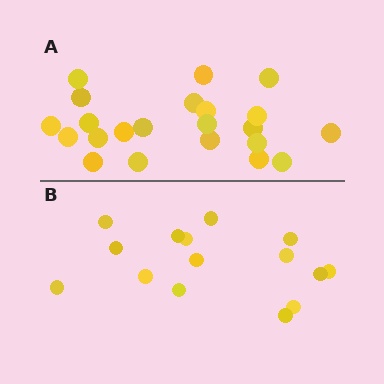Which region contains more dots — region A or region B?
Region A (the top region) has more dots.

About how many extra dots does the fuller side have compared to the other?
Region A has roughly 8 or so more dots than region B.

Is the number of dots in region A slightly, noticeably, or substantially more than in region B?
Region A has substantially more. The ratio is roughly 1.5 to 1.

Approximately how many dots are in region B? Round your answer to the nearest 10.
About 20 dots. (The exact count is 15, which rounds to 20.)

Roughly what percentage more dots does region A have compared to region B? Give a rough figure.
About 45% more.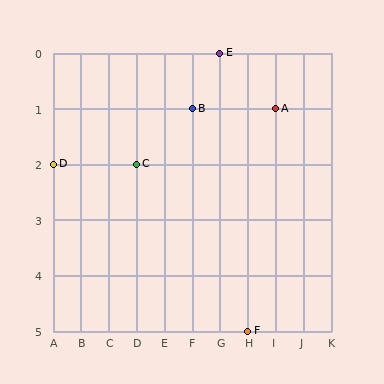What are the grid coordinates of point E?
Point E is at grid coordinates (G, 0).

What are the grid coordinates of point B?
Point B is at grid coordinates (F, 1).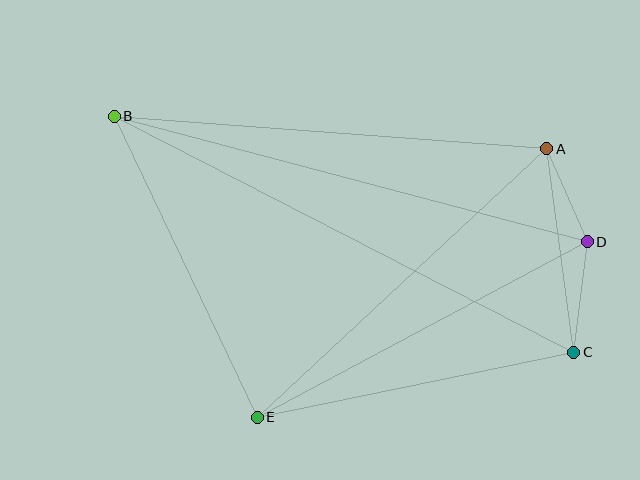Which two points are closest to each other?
Points A and D are closest to each other.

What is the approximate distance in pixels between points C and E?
The distance between C and E is approximately 323 pixels.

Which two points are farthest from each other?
Points B and C are farthest from each other.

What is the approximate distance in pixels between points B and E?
The distance between B and E is approximately 334 pixels.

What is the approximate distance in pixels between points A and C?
The distance between A and C is approximately 205 pixels.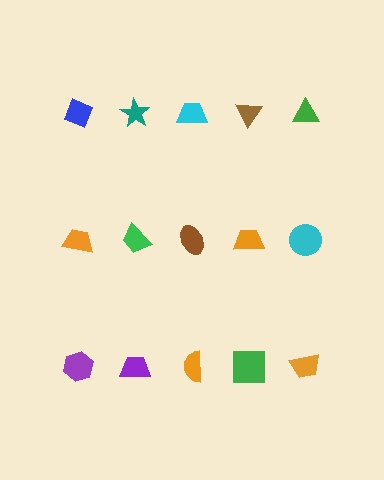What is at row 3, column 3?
An orange semicircle.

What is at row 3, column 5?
An orange trapezoid.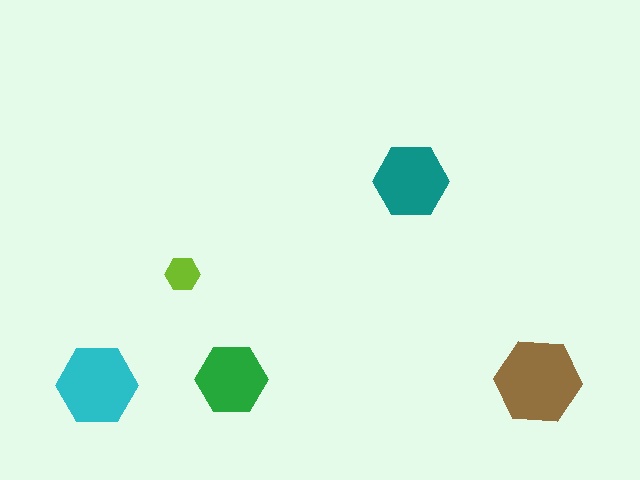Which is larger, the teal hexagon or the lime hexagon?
The teal one.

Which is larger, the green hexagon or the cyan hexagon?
The cyan one.